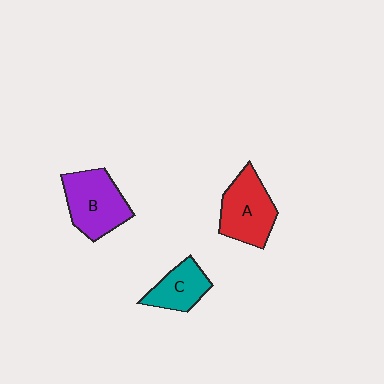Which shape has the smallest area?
Shape C (teal).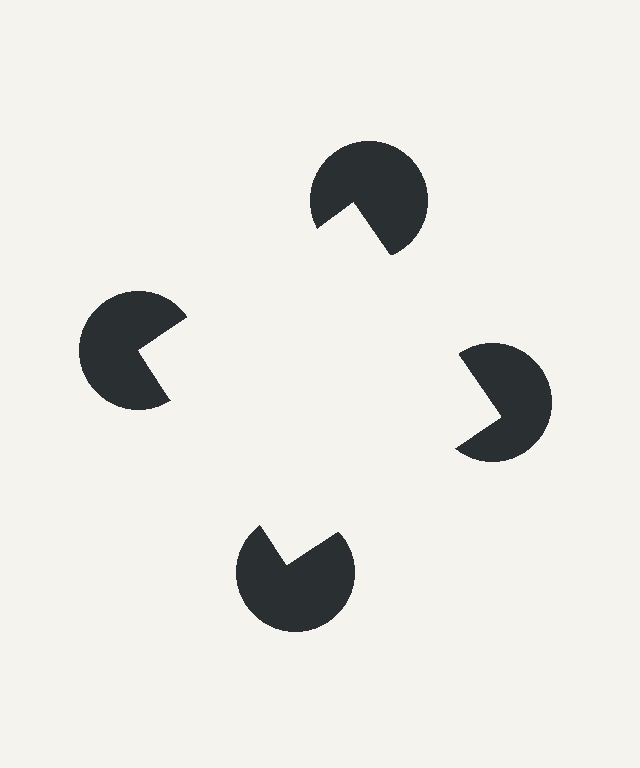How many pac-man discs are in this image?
There are 4 — one at each vertex of the illusory square.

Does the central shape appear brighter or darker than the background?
It typically appears slightly brighter than the background, even though no actual brightness change is drawn.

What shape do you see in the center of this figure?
An illusory square — its edges are inferred from the aligned wedge cuts in the pac-man discs, not physically drawn.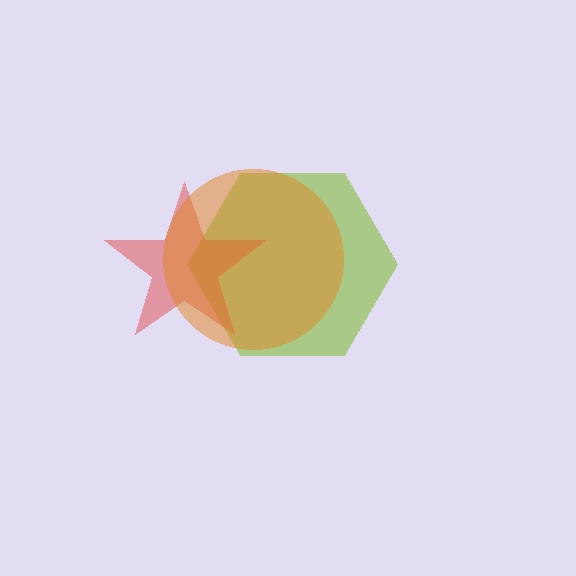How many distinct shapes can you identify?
There are 3 distinct shapes: a lime hexagon, a red star, an orange circle.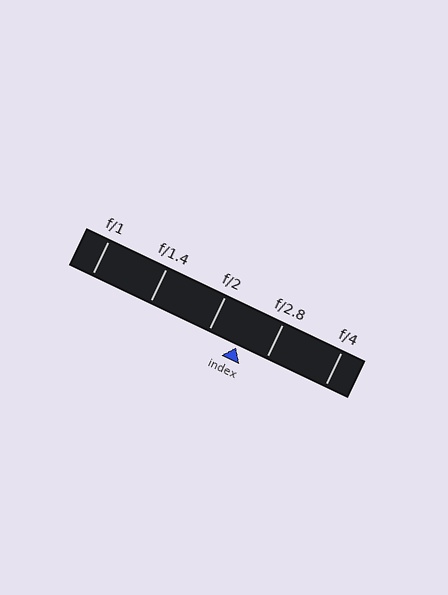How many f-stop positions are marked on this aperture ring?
There are 5 f-stop positions marked.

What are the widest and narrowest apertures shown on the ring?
The widest aperture shown is f/1 and the narrowest is f/4.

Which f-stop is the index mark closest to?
The index mark is closest to f/2.8.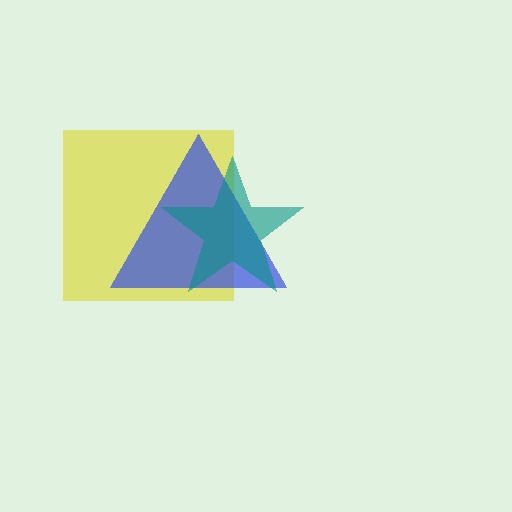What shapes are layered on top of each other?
The layered shapes are: a yellow square, a blue triangle, a teal star.